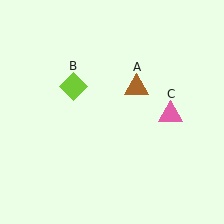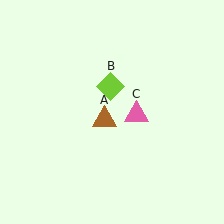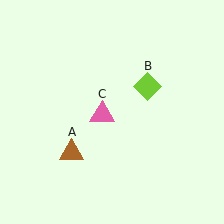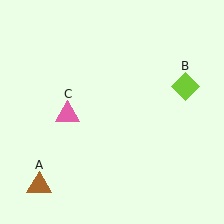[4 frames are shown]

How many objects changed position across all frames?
3 objects changed position: brown triangle (object A), lime diamond (object B), pink triangle (object C).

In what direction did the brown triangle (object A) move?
The brown triangle (object A) moved down and to the left.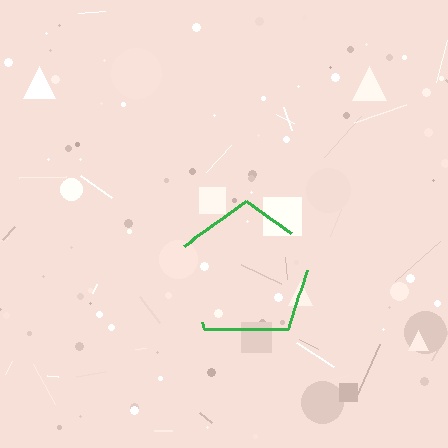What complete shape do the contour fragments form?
The contour fragments form a pentagon.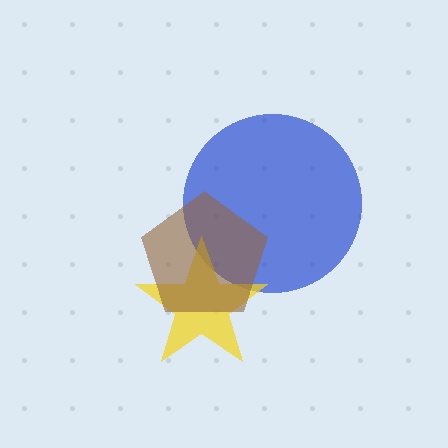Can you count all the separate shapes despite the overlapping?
Yes, there are 3 separate shapes.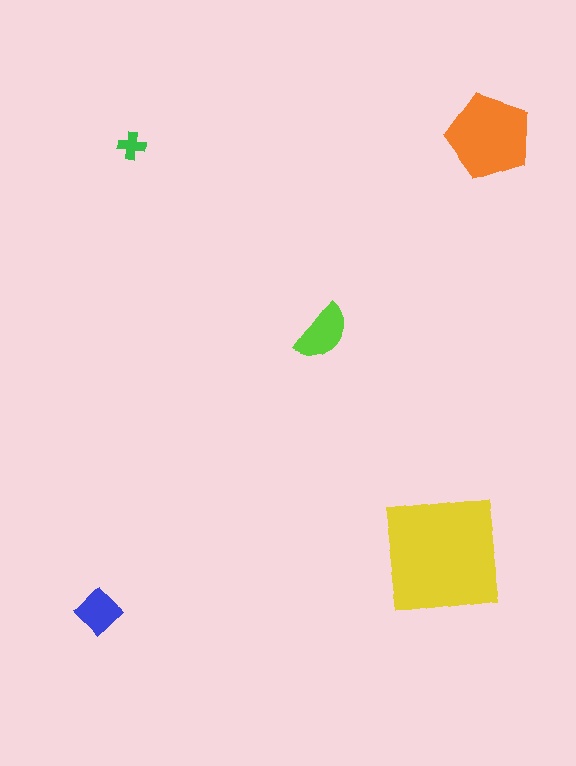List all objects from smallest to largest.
The green cross, the blue diamond, the lime semicircle, the orange pentagon, the yellow square.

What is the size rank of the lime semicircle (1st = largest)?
3rd.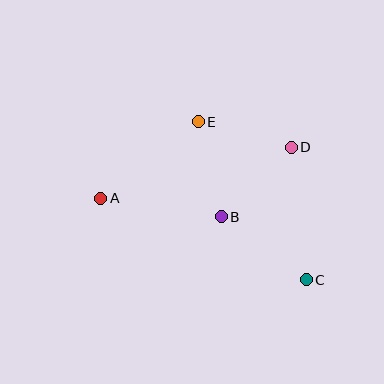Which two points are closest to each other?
Points D and E are closest to each other.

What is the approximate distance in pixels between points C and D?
The distance between C and D is approximately 133 pixels.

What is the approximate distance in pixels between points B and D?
The distance between B and D is approximately 99 pixels.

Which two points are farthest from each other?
Points A and C are farthest from each other.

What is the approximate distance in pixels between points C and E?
The distance between C and E is approximately 191 pixels.